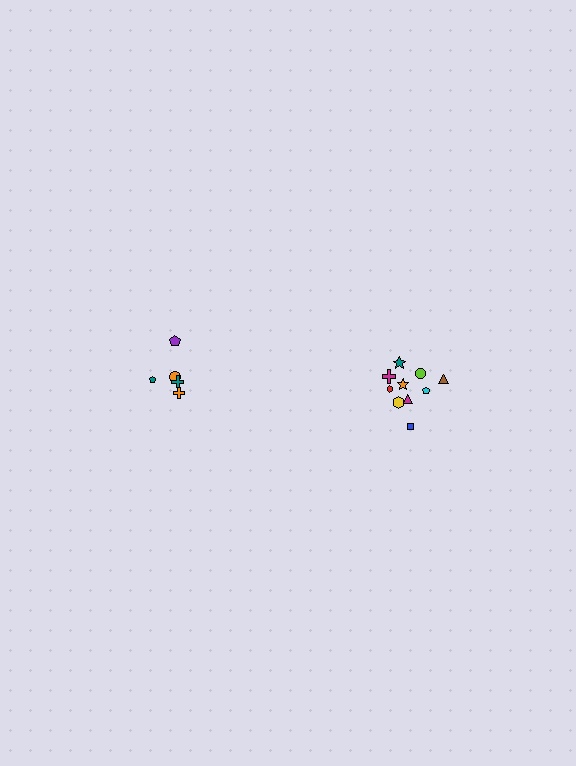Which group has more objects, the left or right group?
The right group.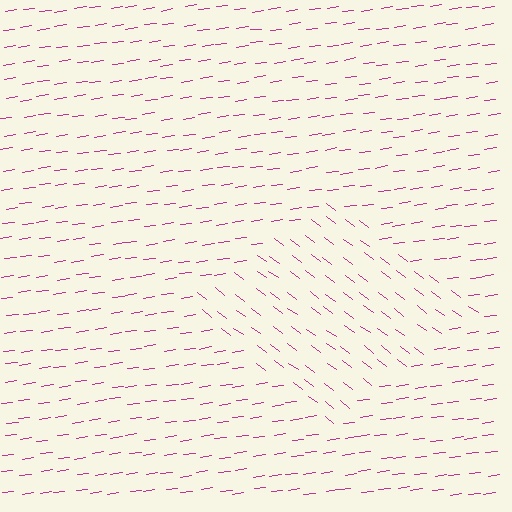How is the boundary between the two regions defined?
The boundary is defined purely by a change in line orientation (approximately 45 degrees difference). All lines are the same color and thickness.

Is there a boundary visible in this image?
Yes, there is a texture boundary formed by a change in line orientation.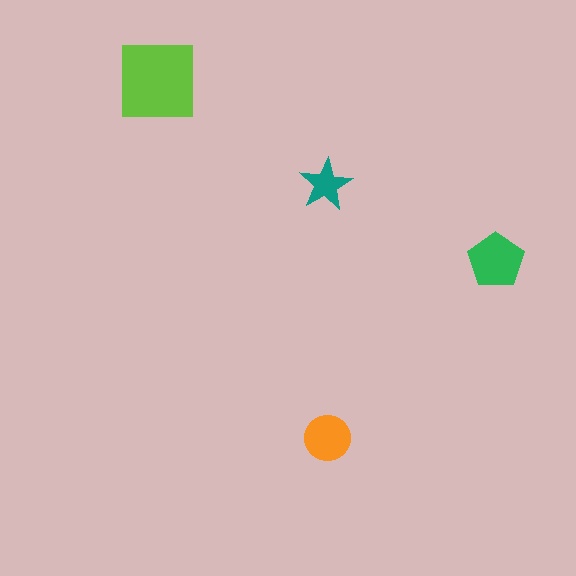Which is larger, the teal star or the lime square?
The lime square.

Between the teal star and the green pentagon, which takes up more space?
The green pentagon.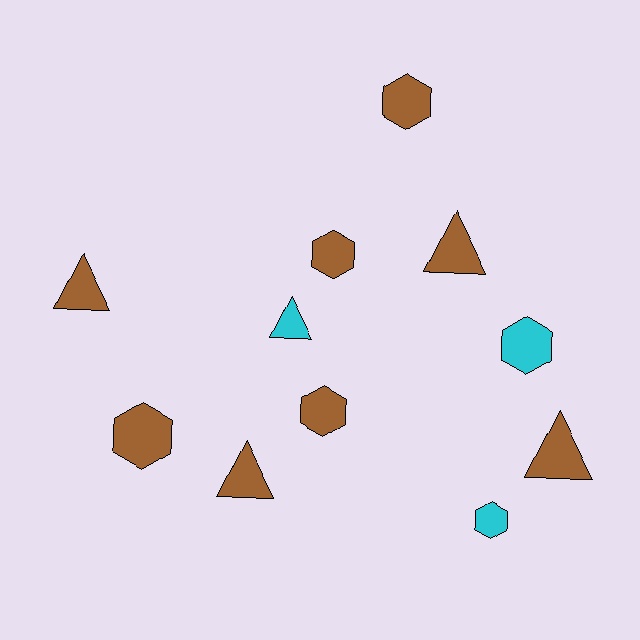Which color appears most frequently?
Brown, with 8 objects.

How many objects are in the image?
There are 11 objects.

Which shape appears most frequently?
Hexagon, with 6 objects.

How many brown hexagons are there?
There are 4 brown hexagons.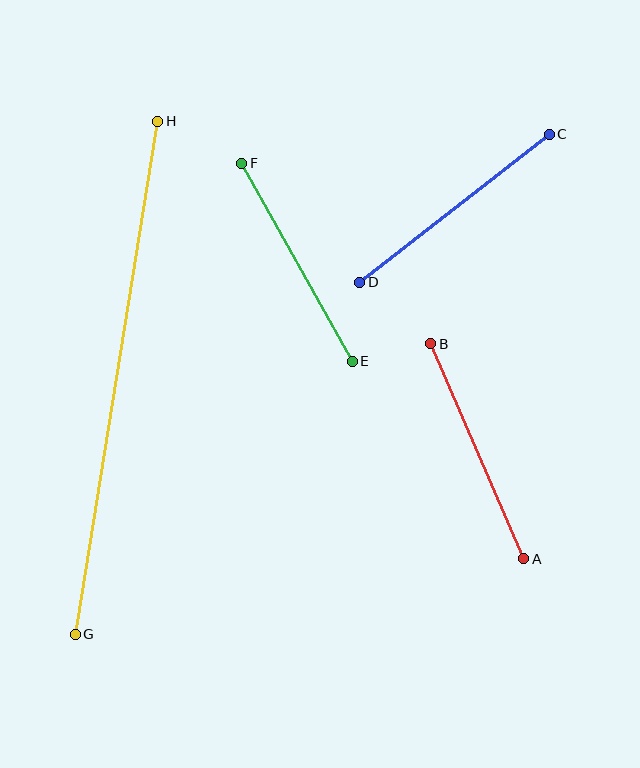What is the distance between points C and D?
The distance is approximately 240 pixels.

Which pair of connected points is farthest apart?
Points G and H are farthest apart.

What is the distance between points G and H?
The distance is approximately 519 pixels.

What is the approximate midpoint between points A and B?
The midpoint is at approximately (477, 451) pixels.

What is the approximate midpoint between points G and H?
The midpoint is at approximately (117, 378) pixels.